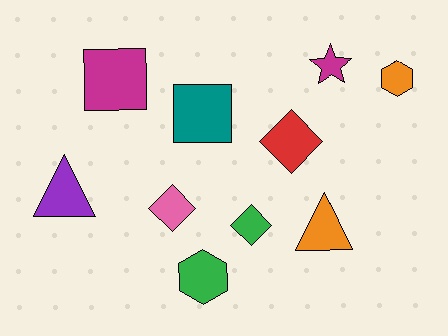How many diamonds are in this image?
There are 3 diamonds.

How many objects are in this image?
There are 10 objects.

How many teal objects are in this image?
There is 1 teal object.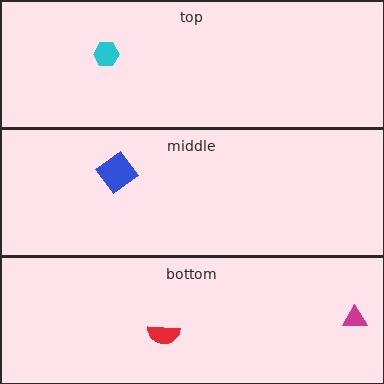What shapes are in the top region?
The cyan hexagon.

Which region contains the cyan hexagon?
The top region.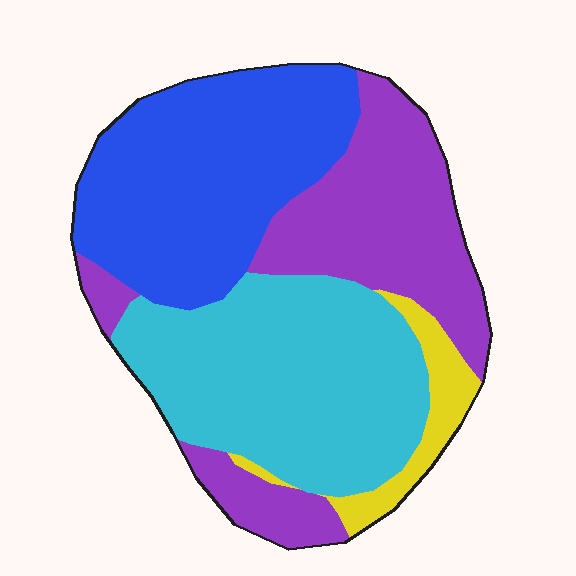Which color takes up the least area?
Yellow, at roughly 5%.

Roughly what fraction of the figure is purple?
Purple covers 29% of the figure.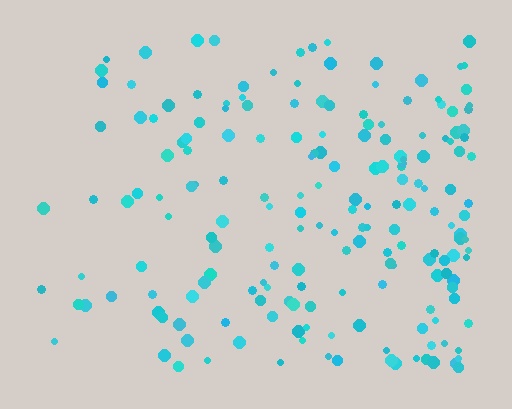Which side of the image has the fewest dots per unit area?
The left.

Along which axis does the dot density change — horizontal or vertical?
Horizontal.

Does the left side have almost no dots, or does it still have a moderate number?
Still a moderate number, just noticeably fewer than the right.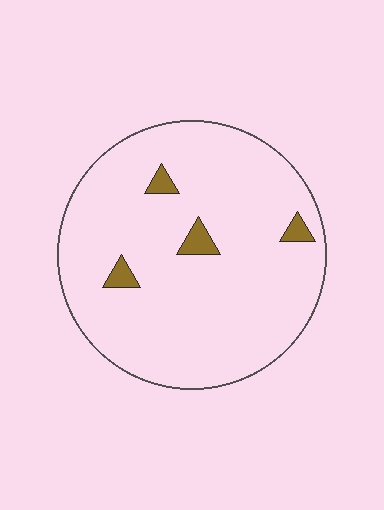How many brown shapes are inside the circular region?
4.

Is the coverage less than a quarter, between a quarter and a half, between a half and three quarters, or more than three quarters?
Less than a quarter.